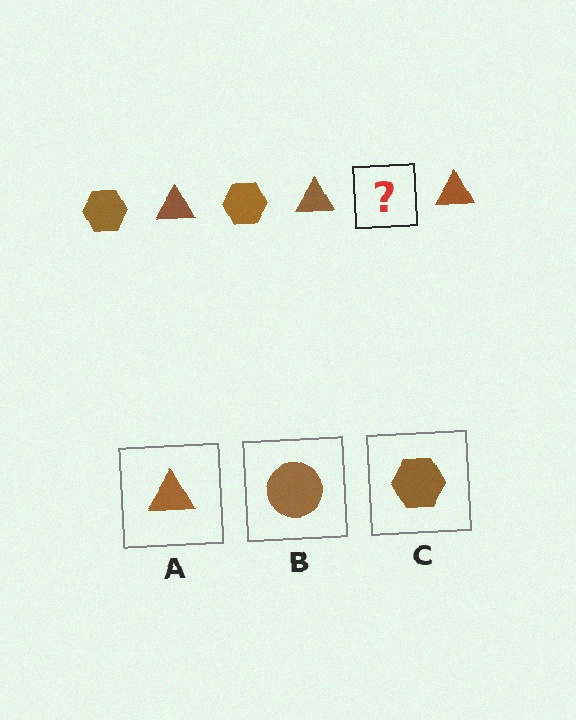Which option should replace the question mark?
Option C.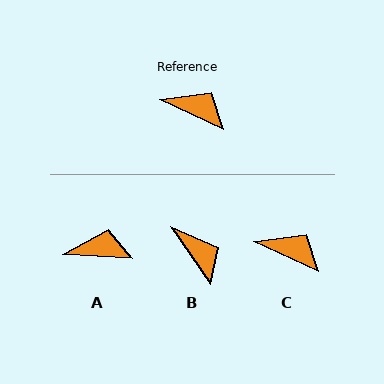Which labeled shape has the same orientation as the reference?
C.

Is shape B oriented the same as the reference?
No, it is off by about 30 degrees.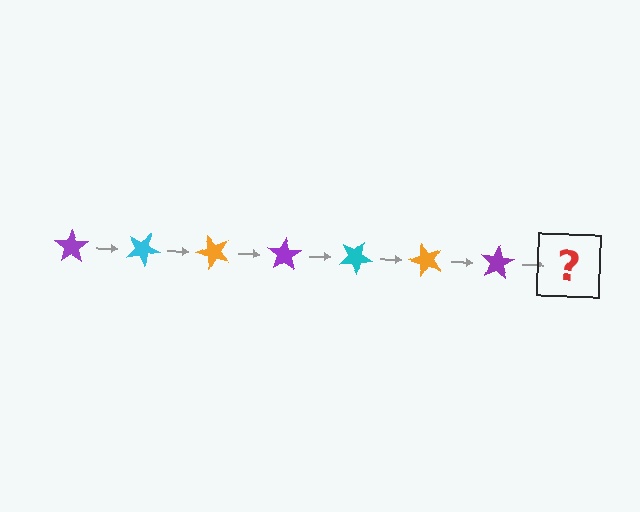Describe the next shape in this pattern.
It should be a cyan star, rotated 175 degrees from the start.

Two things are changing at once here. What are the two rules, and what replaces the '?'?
The two rules are that it rotates 25 degrees each step and the color cycles through purple, cyan, and orange. The '?' should be a cyan star, rotated 175 degrees from the start.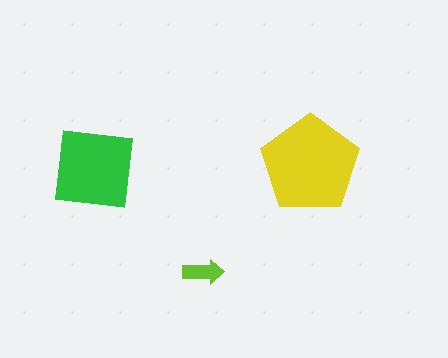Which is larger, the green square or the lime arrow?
The green square.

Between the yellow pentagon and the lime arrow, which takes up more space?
The yellow pentagon.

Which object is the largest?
The yellow pentagon.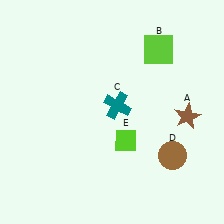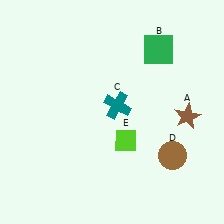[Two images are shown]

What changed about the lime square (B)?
In Image 1, B is lime. In Image 2, it changed to green.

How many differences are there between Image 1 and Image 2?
There is 1 difference between the two images.